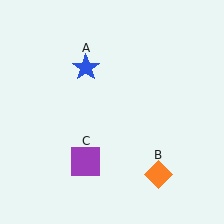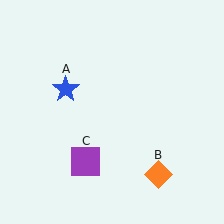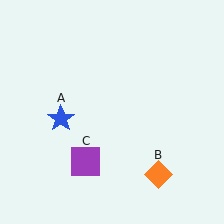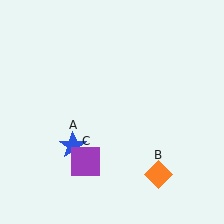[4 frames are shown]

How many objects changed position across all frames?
1 object changed position: blue star (object A).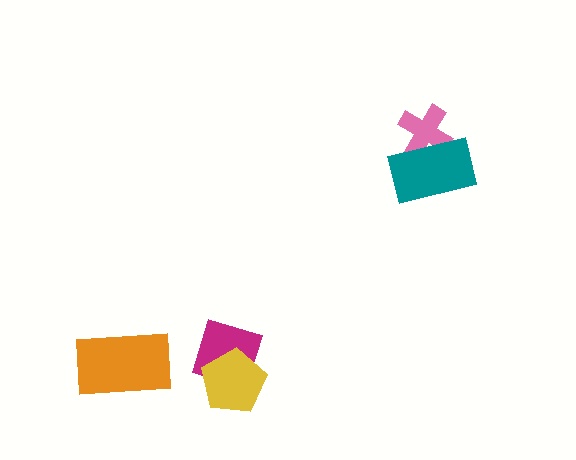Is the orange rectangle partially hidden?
No, no other shape covers it.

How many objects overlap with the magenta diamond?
1 object overlaps with the magenta diamond.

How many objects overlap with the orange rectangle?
0 objects overlap with the orange rectangle.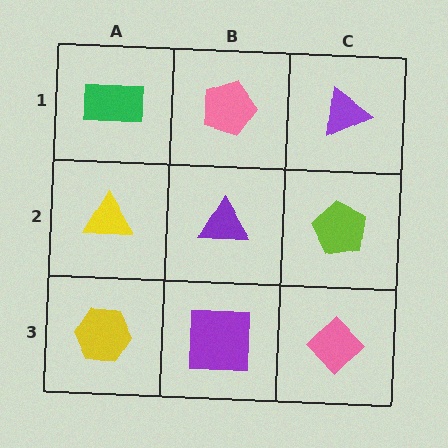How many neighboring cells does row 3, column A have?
2.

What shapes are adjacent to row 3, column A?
A yellow triangle (row 2, column A), a purple square (row 3, column B).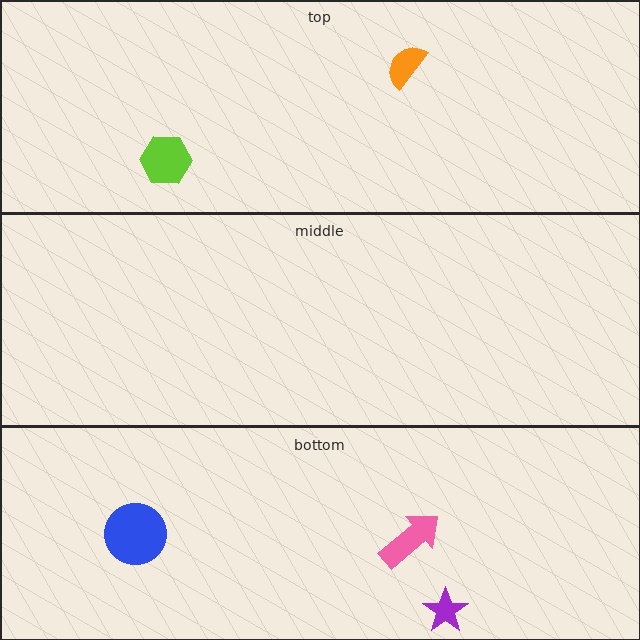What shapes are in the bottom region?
The purple star, the pink arrow, the blue circle.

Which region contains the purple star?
The bottom region.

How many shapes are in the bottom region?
3.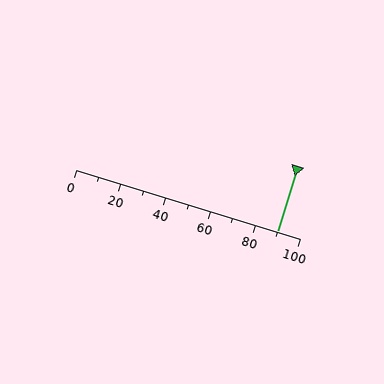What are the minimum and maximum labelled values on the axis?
The axis runs from 0 to 100.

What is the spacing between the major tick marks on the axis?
The major ticks are spaced 20 apart.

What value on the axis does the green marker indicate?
The marker indicates approximately 90.